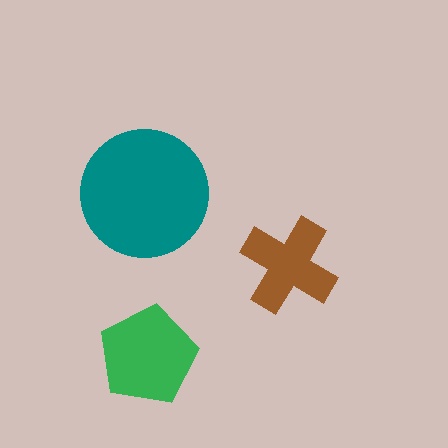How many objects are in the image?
There are 3 objects in the image.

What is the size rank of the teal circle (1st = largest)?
1st.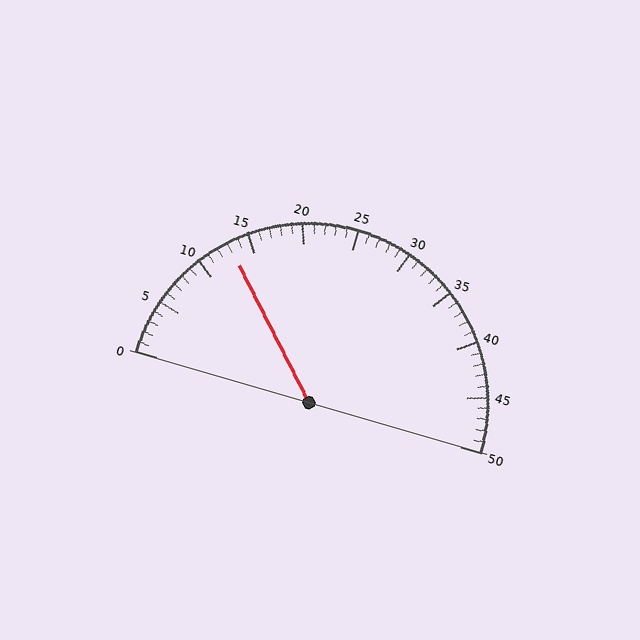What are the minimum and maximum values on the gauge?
The gauge ranges from 0 to 50.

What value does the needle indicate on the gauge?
The needle indicates approximately 13.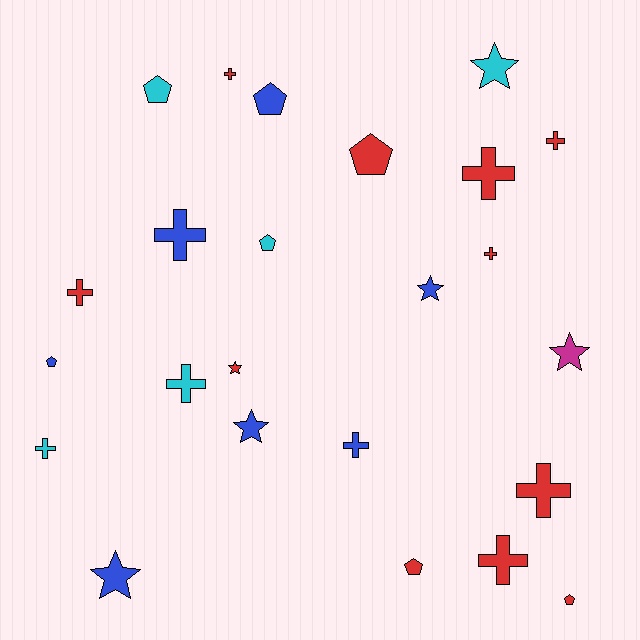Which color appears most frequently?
Red, with 11 objects.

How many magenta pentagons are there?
There are no magenta pentagons.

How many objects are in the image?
There are 24 objects.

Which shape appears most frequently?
Cross, with 11 objects.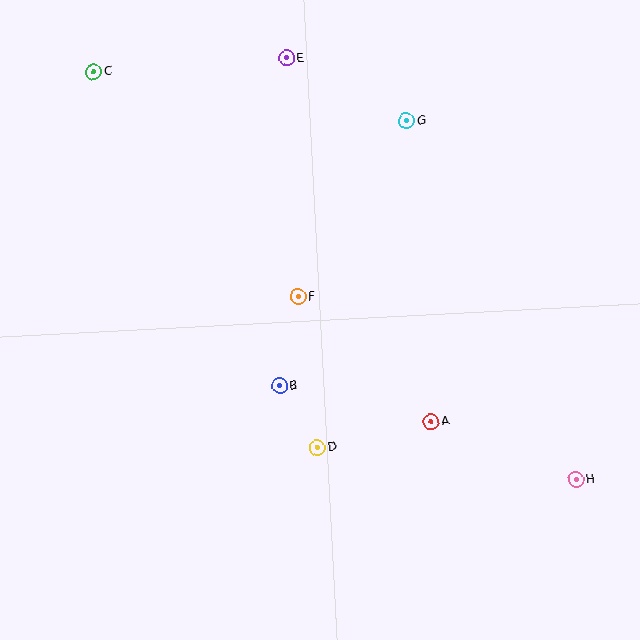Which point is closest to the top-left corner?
Point C is closest to the top-left corner.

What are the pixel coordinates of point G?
Point G is at (406, 121).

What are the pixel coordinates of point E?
Point E is at (287, 58).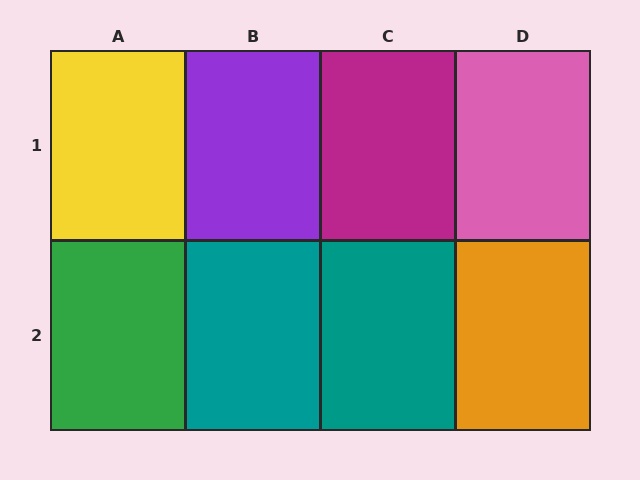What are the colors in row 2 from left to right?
Green, teal, teal, orange.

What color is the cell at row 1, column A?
Yellow.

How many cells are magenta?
1 cell is magenta.